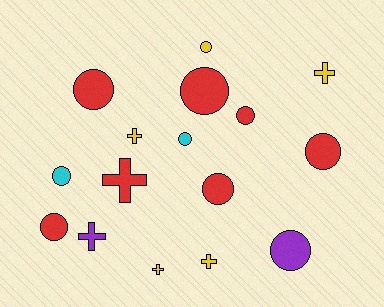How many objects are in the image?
There are 16 objects.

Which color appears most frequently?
Red, with 7 objects.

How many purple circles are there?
There is 1 purple circle.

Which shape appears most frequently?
Circle, with 10 objects.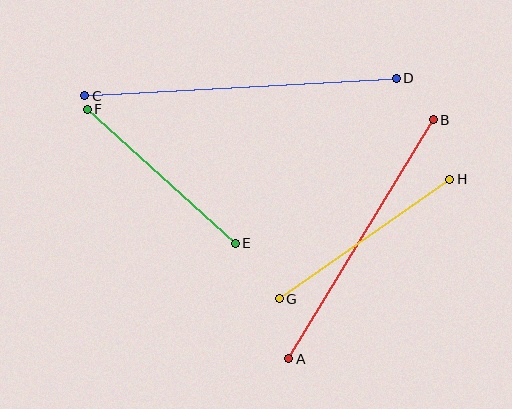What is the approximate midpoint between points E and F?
The midpoint is at approximately (161, 176) pixels.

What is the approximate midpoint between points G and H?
The midpoint is at approximately (365, 239) pixels.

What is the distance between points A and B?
The distance is approximately 279 pixels.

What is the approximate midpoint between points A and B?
The midpoint is at approximately (361, 239) pixels.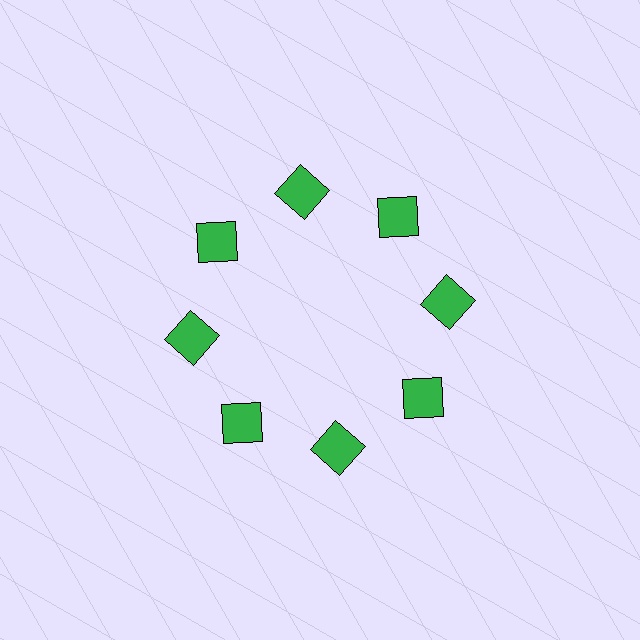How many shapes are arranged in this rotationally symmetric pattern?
There are 8 shapes, arranged in 8 groups of 1.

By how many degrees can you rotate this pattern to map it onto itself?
The pattern maps onto itself every 45 degrees of rotation.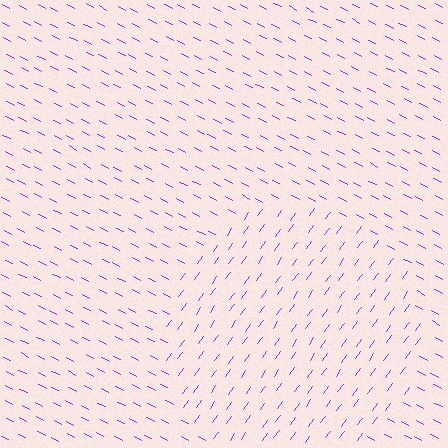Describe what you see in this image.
The image is filled with small purple line segments. A circle region in the image has lines oriented differently from the surrounding lines, creating a visible texture boundary.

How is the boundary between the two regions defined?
The boundary is defined purely by a change in line orientation (approximately 82 degrees difference). All lines are the same color and thickness.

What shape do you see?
I see a circle.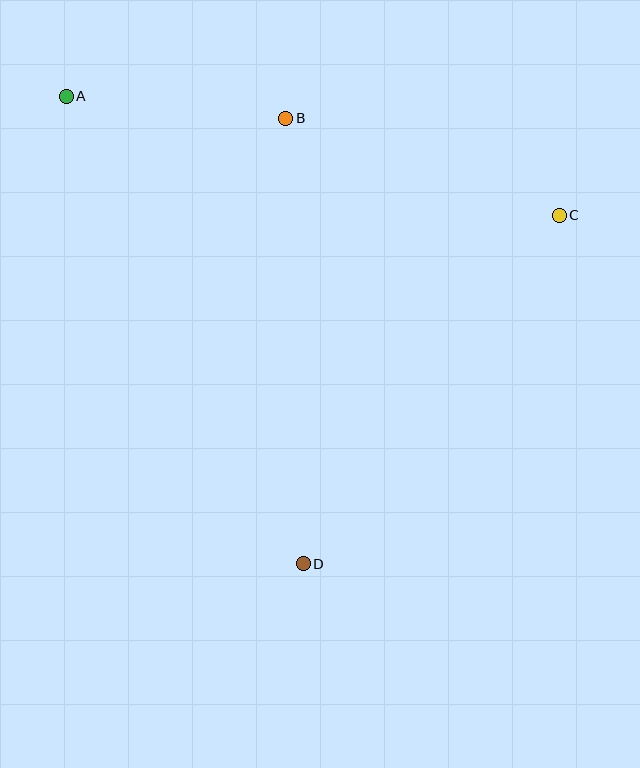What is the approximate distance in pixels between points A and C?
The distance between A and C is approximately 507 pixels.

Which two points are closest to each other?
Points A and B are closest to each other.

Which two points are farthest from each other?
Points A and D are farthest from each other.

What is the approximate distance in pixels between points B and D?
The distance between B and D is approximately 446 pixels.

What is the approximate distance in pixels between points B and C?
The distance between B and C is approximately 290 pixels.